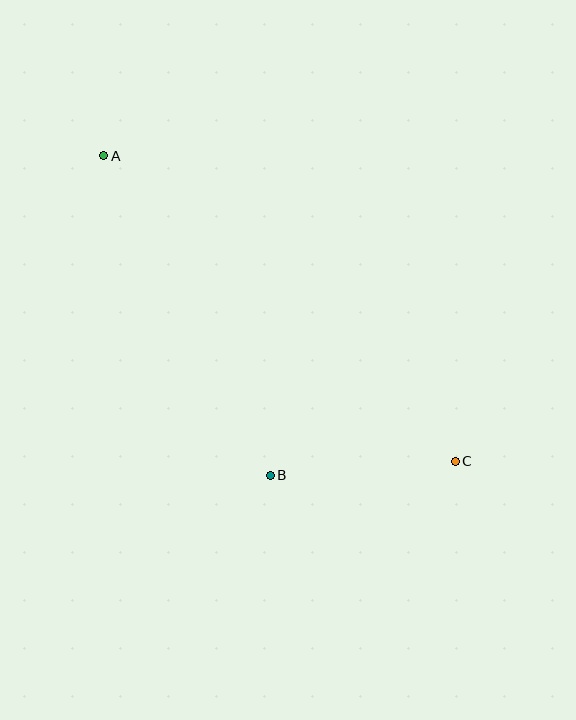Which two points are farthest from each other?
Points A and C are farthest from each other.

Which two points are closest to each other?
Points B and C are closest to each other.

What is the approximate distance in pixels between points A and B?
The distance between A and B is approximately 360 pixels.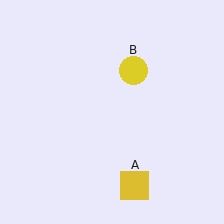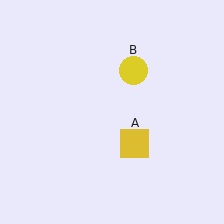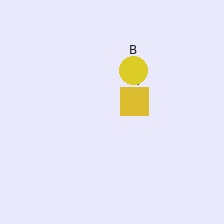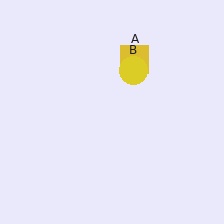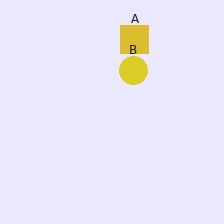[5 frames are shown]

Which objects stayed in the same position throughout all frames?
Yellow circle (object B) remained stationary.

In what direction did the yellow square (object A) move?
The yellow square (object A) moved up.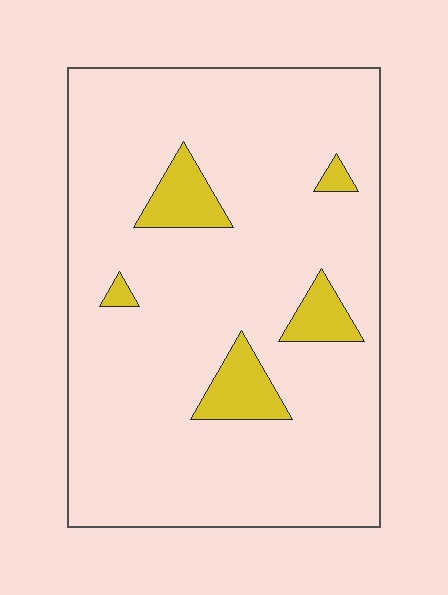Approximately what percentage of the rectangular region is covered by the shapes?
Approximately 10%.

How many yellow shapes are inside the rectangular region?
5.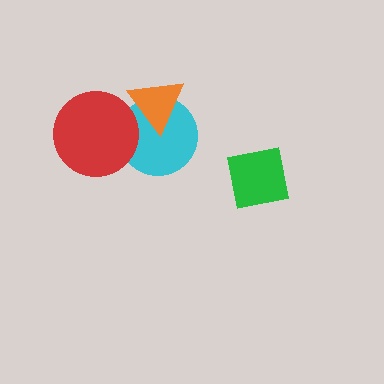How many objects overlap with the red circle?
2 objects overlap with the red circle.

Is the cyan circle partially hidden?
Yes, it is partially covered by another shape.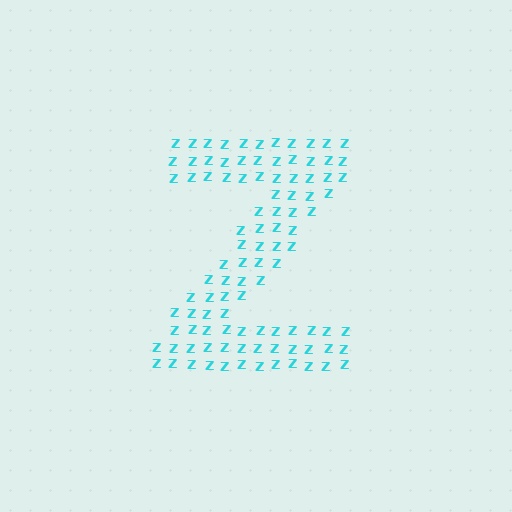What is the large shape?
The large shape is the letter Z.